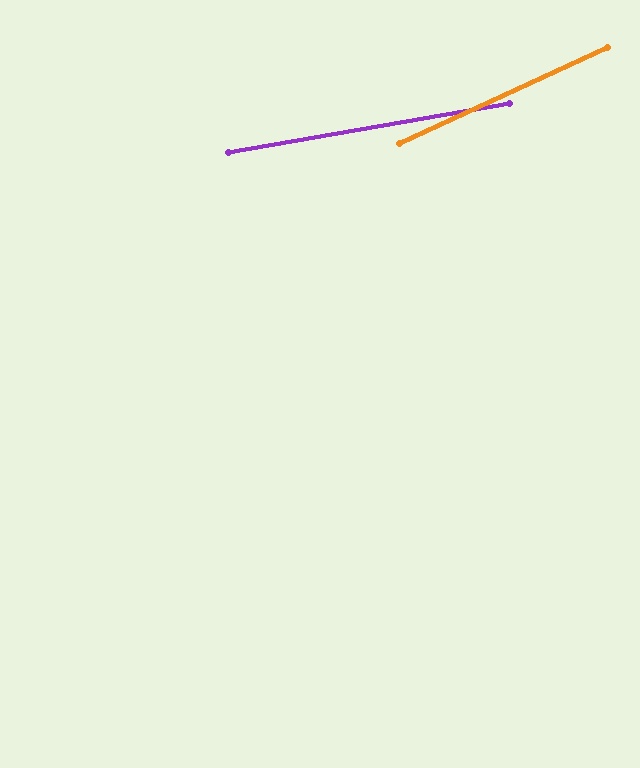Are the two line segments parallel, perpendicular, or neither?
Neither parallel nor perpendicular — they differ by about 15°.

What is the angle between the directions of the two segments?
Approximately 15 degrees.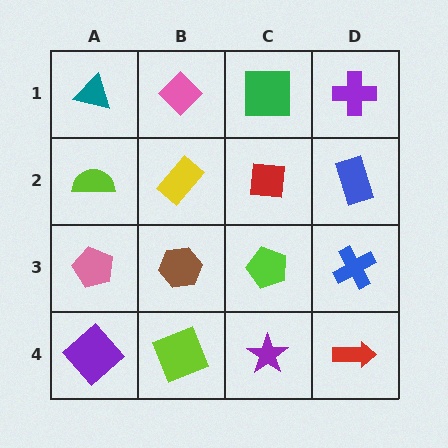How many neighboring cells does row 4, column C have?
3.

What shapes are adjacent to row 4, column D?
A blue cross (row 3, column D), a purple star (row 4, column C).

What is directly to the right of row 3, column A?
A brown hexagon.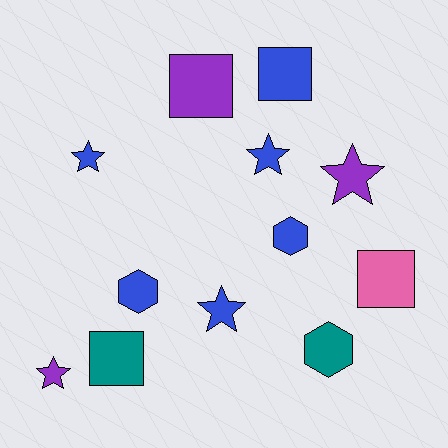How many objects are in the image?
There are 12 objects.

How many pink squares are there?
There is 1 pink square.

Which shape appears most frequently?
Star, with 5 objects.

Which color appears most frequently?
Blue, with 6 objects.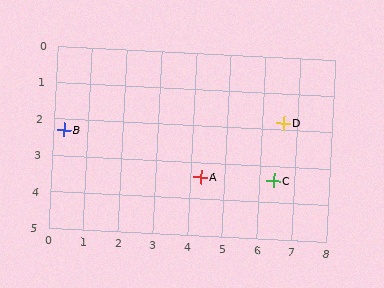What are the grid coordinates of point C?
Point C is at approximately (6.4, 3.4).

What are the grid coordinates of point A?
Point A is at approximately (4.3, 3.4).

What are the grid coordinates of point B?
Point B is at approximately (0.3, 2.3).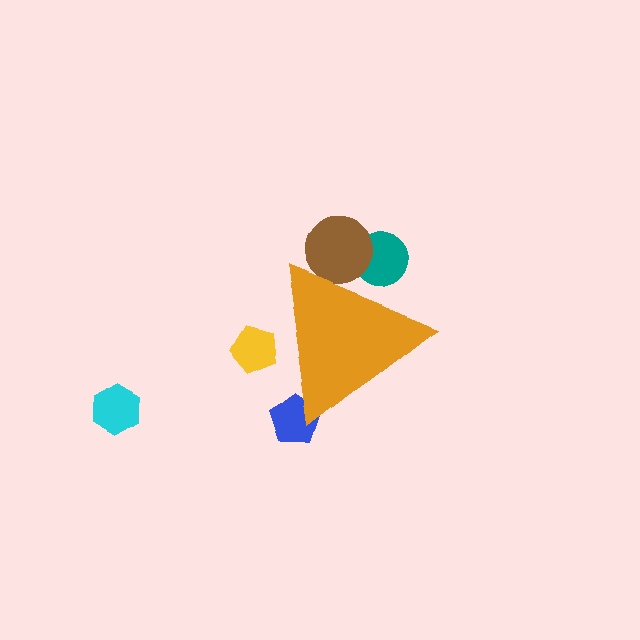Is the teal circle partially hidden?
Yes, the teal circle is partially hidden behind the orange triangle.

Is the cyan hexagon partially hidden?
No, the cyan hexagon is fully visible.